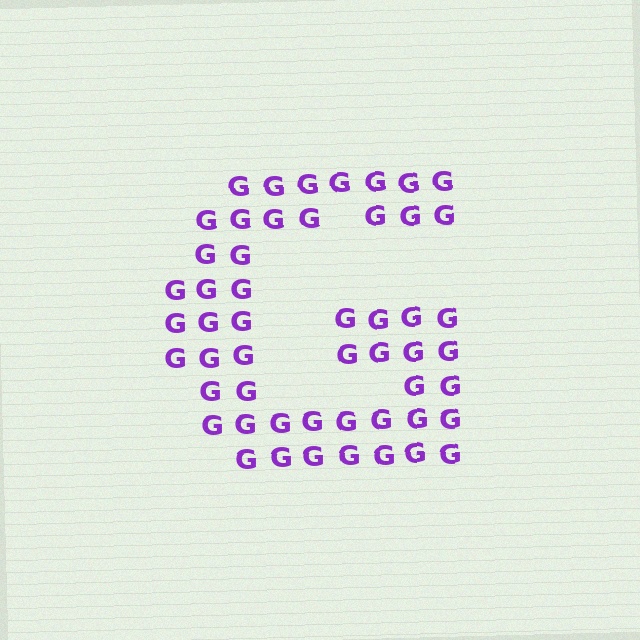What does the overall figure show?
The overall figure shows the letter G.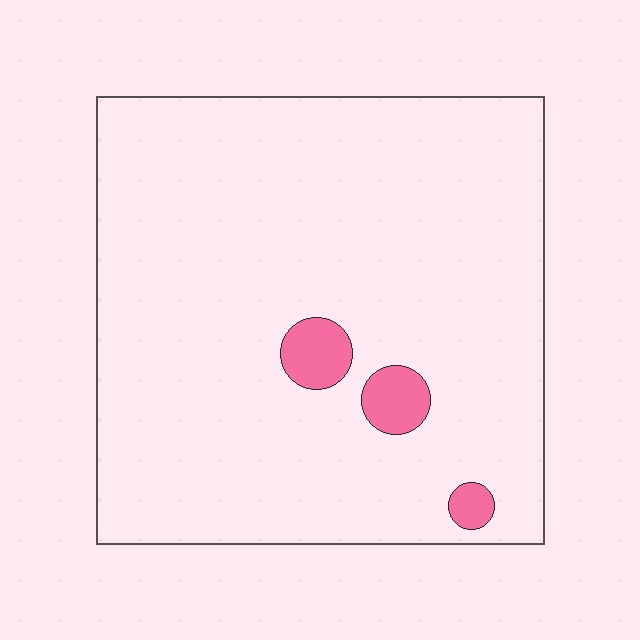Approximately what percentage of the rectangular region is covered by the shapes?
Approximately 5%.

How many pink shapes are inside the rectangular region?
3.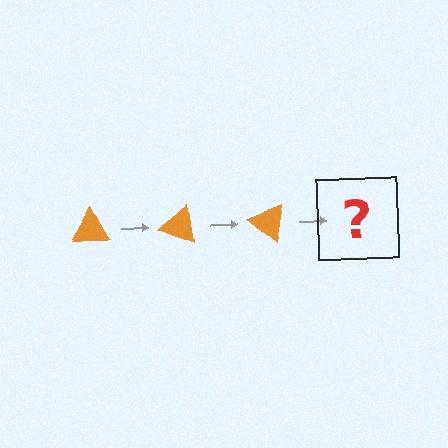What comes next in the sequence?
The next element should be an orange triangle rotated 60 degrees.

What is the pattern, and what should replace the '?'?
The pattern is that the triangle rotates 20 degrees each step. The '?' should be an orange triangle rotated 60 degrees.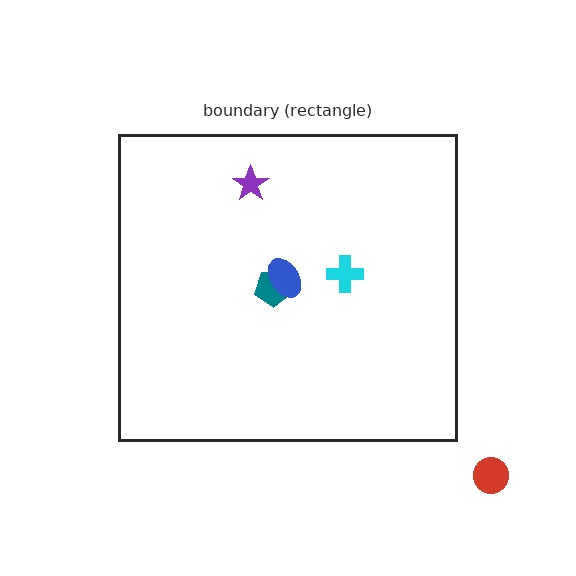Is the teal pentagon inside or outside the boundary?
Inside.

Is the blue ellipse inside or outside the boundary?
Inside.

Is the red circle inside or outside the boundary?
Outside.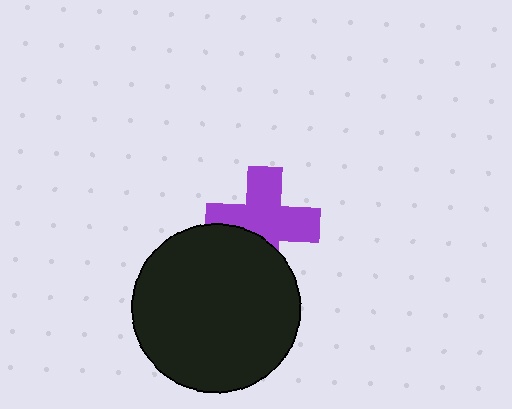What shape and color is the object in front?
The object in front is a black circle.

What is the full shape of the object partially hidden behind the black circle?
The partially hidden object is a purple cross.